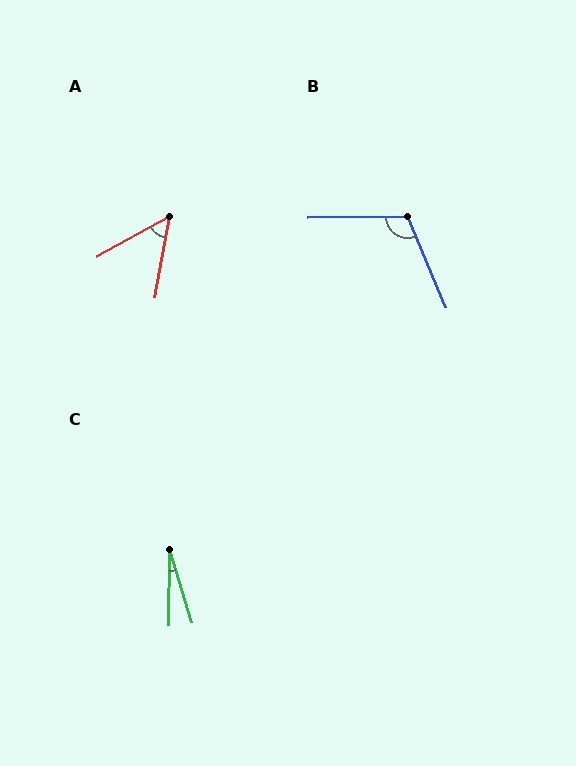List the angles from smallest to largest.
C (18°), A (51°), B (112°).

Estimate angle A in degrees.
Approximately 51 degrees.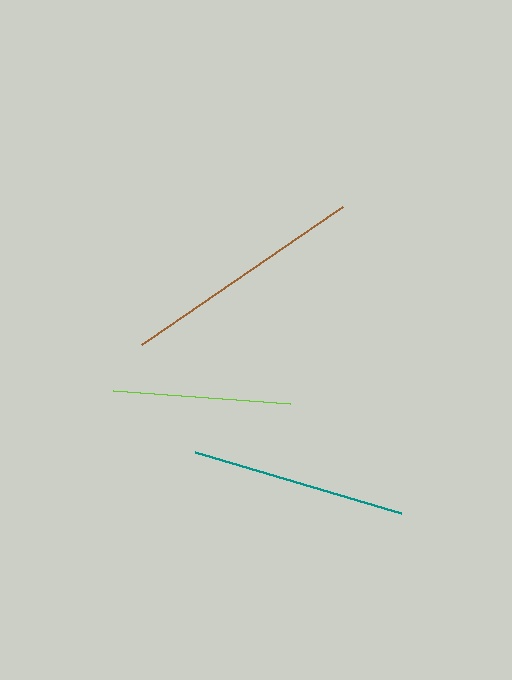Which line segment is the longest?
The brown line is the longest at approximately 243 pixels.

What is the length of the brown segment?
The brown segment is approximately 243 pixels long.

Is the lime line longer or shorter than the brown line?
The brown line is longer than the lime line.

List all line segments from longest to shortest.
From longest to shortest: brown, teal, lime.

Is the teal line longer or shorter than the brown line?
The brown line is longer than the teal line.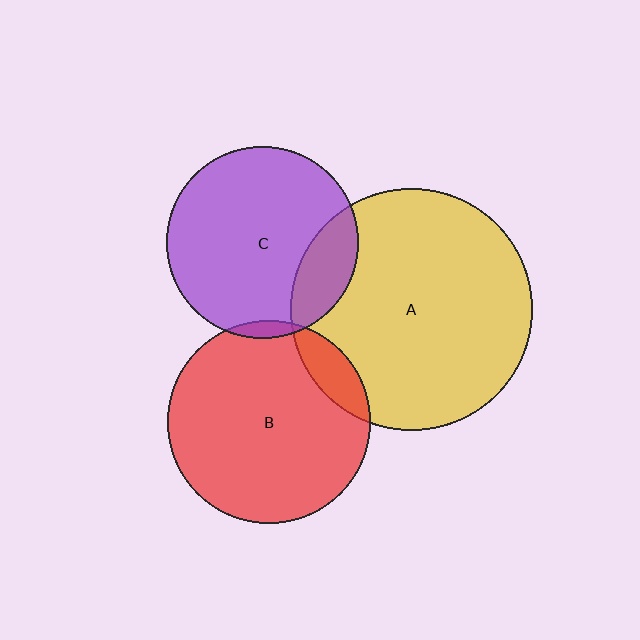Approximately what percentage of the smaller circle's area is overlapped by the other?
Approximately 5%.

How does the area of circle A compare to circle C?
Approximately 1.6 times.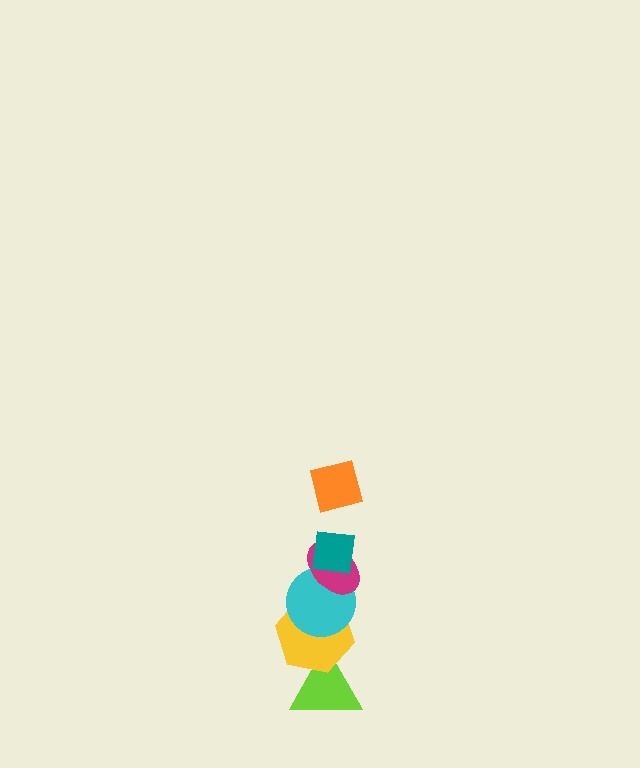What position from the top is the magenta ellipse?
The magenta ellipse is 3rd from the top.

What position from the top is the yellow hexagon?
The yellow hexagon is 5th from the top.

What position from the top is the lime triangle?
The lime triangle is 6th from the top.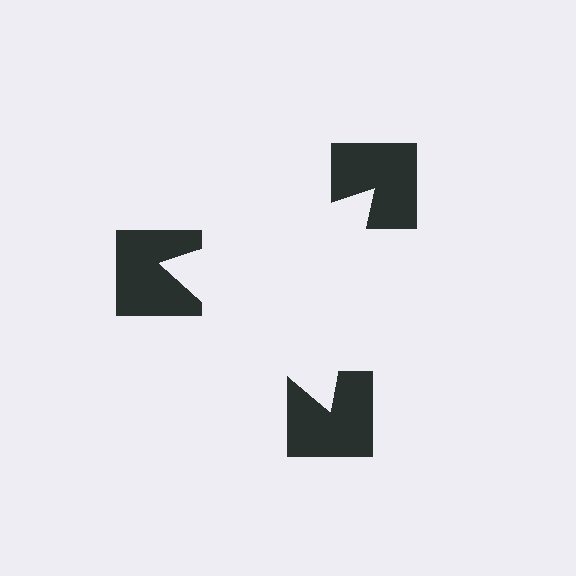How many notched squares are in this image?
There are 3 — one at each vertex of the illusory triangle.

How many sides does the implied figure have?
3 sides.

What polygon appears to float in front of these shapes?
An illusory triangle — its edges are inferred from the aligned wedge cuts in the notched squares, not physically drawn.